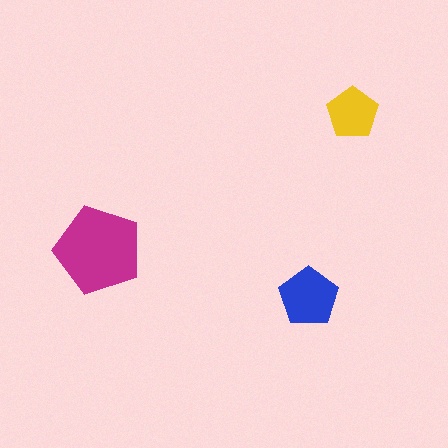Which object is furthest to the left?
The magenta pentagon is leftmost.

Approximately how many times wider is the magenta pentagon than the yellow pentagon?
About 1.5 times wider.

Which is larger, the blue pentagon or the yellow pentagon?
The blue one.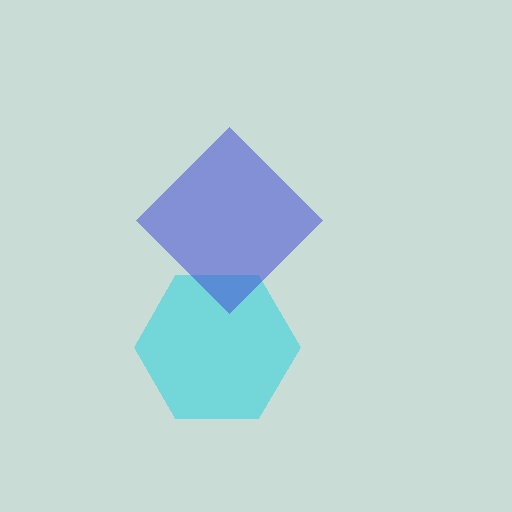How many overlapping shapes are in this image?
There are 2 overlapping shapes in the image.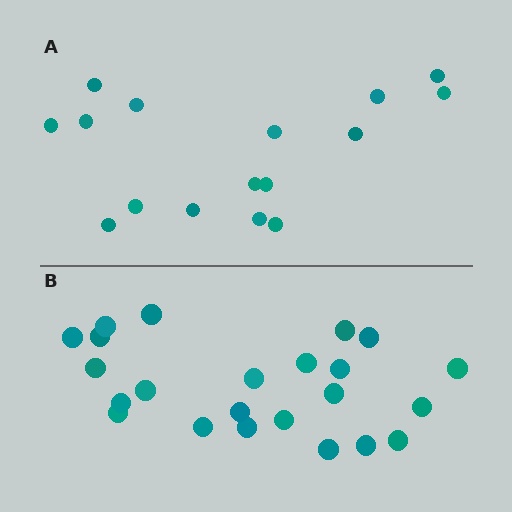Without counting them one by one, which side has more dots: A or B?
Region B (the bottom region) has more dots.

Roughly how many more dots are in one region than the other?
Region B has roughly 8 or so more dots than region A.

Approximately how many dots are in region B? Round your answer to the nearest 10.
About 20 dots. (The exact count is 23, which rounds to 20.)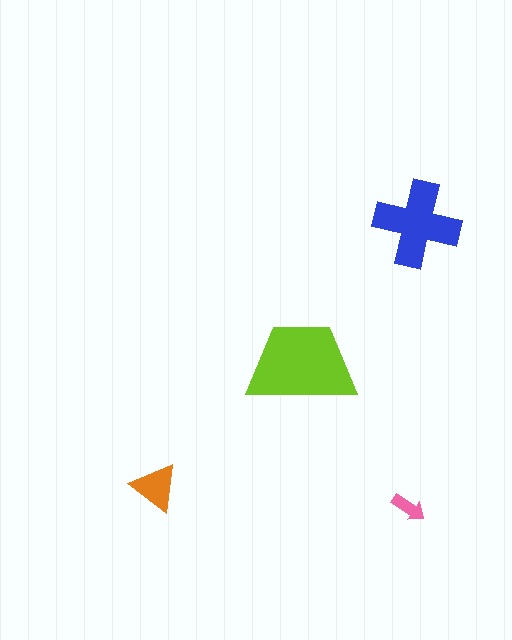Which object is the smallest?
The pink arrow.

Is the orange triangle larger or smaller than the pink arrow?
Larger.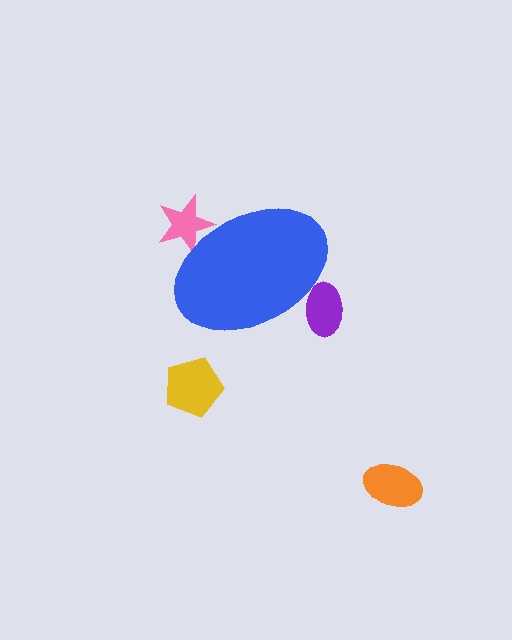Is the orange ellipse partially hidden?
No, the orange ellipse is fully visible.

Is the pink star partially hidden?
Yes, the pink star is partially hidden behind the blue ellipse.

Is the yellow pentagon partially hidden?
No, the yellow pentagon is fully visible.